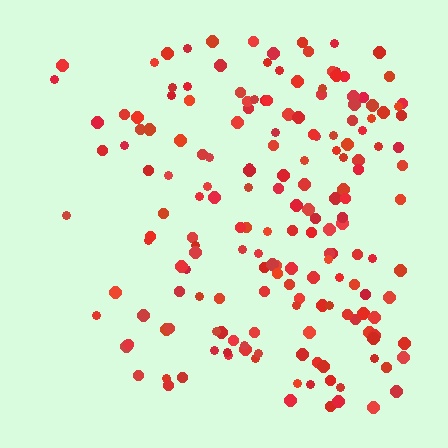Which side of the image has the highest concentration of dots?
The right.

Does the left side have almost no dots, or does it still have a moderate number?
Still a moderate number, just noticeably fewer than the right.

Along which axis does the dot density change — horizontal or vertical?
Horizontal.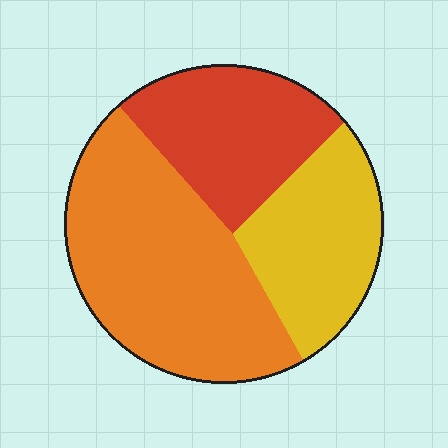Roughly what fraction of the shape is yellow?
Yellow covers about 25% of the shape.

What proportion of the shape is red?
Red takes up between a quarter and a half of the shape.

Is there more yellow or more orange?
Orange.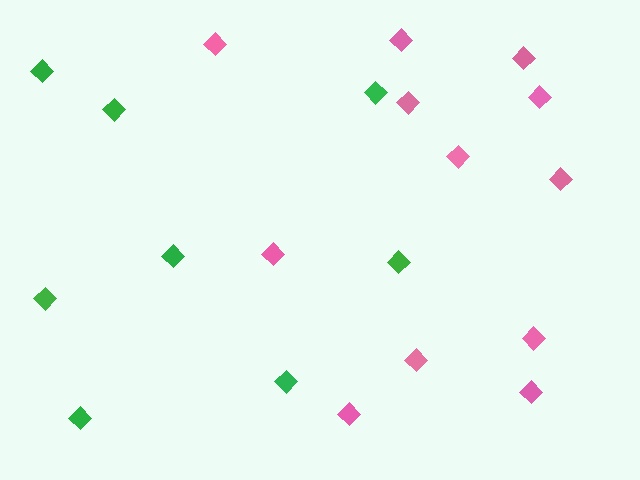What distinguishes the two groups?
There are 2 groups: one group of green diamonds (8) and one group of pink diamonds (12).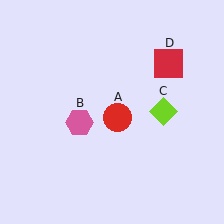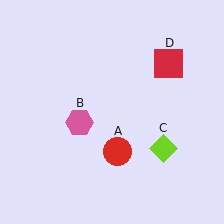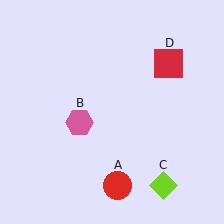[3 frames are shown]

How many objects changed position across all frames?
2 objects changed position: red circle (object A), lime diamond (object C).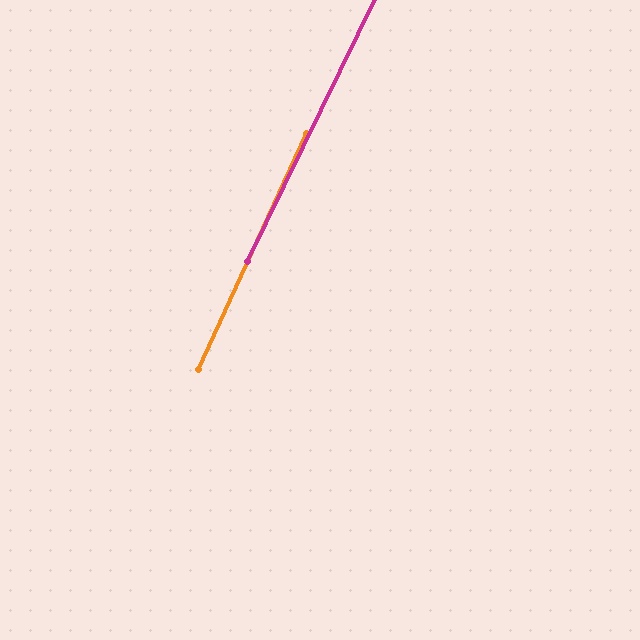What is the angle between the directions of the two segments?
Approximately 1 degree.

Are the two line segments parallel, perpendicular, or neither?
Parallel — their directions differ by only 1.4°.